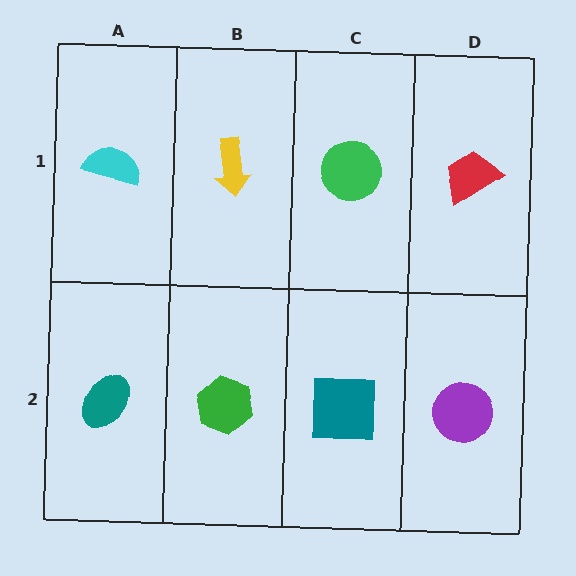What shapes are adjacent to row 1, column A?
A teal ellipse (row 2, column A), a yellow arrow (row 1, column B).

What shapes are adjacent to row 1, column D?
A purple circle (row 2, column D), a green circle (row 1, column C).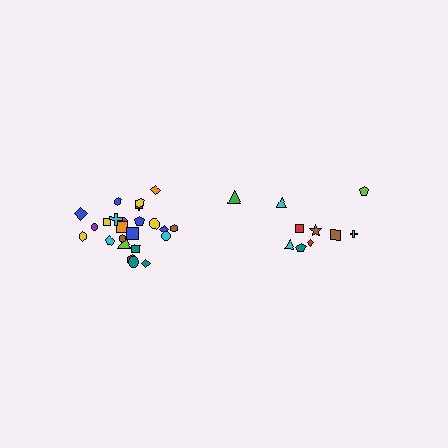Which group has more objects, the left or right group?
The left group.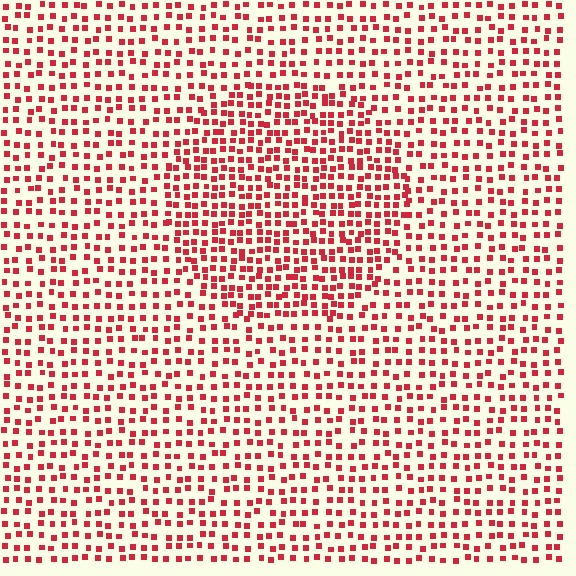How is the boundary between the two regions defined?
The boundary is defined by a change in element density (approximately 1.6x ratio). All elements are the same color, size, and shape.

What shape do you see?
I see a circle.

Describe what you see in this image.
The image contains small red elements arranged at two different densities. A circle-shaped region is visible where the elements are more densely packed than the surrounding area.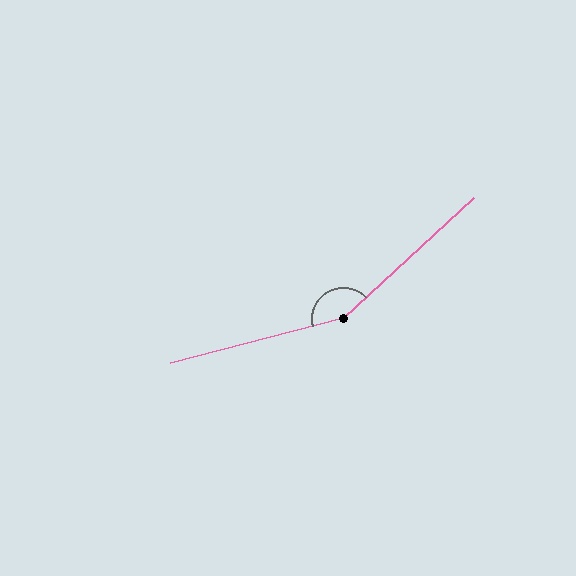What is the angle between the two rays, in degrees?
Approximately 152 degrees.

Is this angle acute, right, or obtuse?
It is obtuse.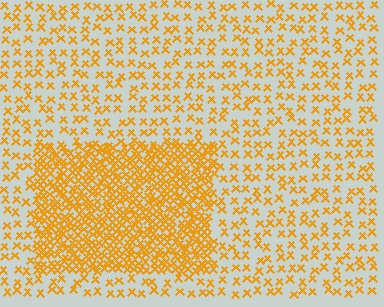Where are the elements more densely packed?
The elements are more densely packed inside the rectangle boundary.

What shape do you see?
I see a rectangle.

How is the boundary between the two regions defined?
The boundary is defined by a change in element density (approximately 2.8x ratio). All elements are the same color, size, and shape.